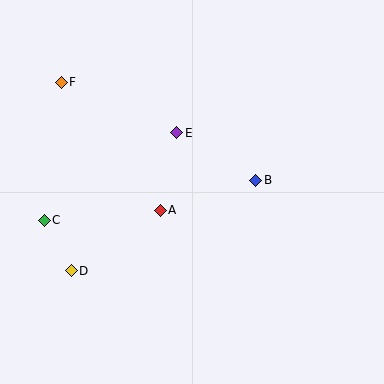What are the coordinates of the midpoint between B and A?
The midpoint between B and A is at (208, 195).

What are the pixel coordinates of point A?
Point A is at (160, 210).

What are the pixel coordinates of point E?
Point E is at (177, 133).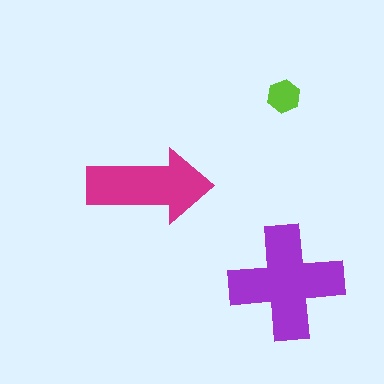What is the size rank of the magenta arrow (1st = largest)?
2nd.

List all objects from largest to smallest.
The purple cross, the magenta arrow, the lime hexagon.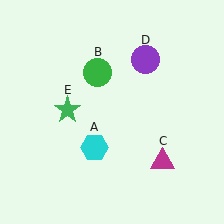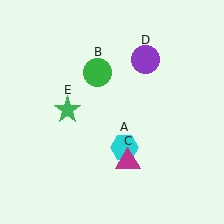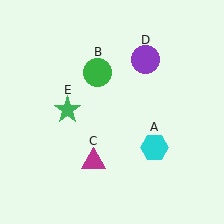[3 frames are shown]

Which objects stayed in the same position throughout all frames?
Green circle (object B) and purple circle (object D) and green star (object E) remained stationary.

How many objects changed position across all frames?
2 objects changed position: cyan hexagon (object A), magenta triangle (object C).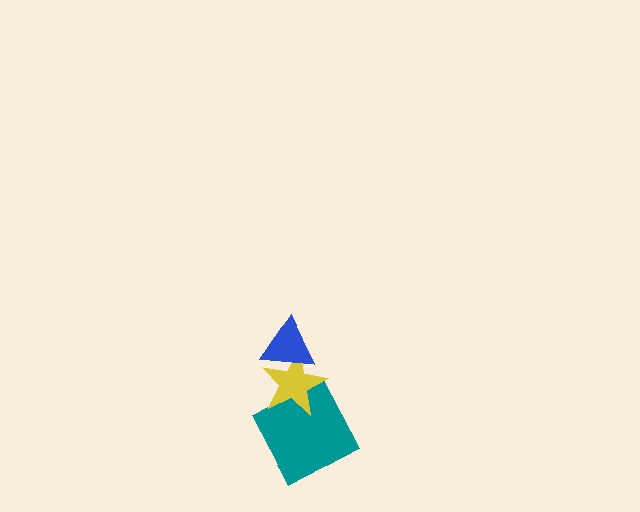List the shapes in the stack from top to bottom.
From top to bottom: the blue triangle, the yellow star, the teal square.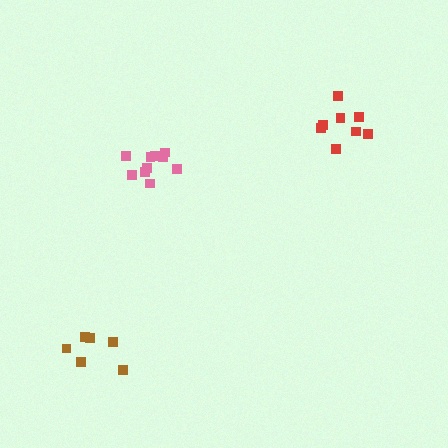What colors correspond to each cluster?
The clusters are colored: brown, pink, red.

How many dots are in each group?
Group 1: 6 dots, Group 2: 10 dots, Group 3: 8 dots (24 total).